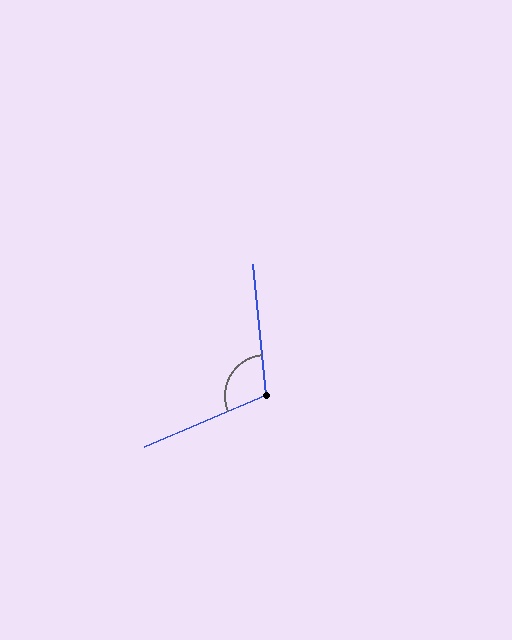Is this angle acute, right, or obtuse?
It is obtuse.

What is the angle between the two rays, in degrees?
Approximately 108 degrees.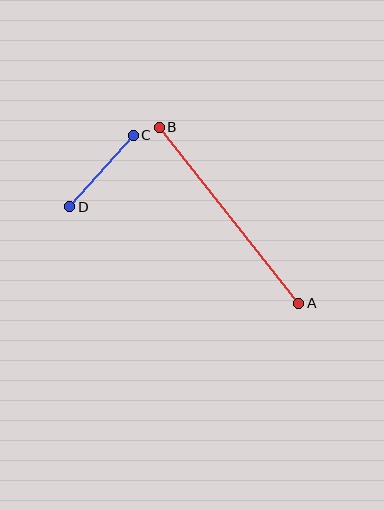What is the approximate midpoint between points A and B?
The midpoint is at approximately (229, 215) pixels.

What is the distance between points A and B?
The distance is approximately 225 pixels.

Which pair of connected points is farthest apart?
Points A and B are farthest apart.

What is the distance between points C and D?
The distance is approximately 96 pixels.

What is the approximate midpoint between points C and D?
The midpoint is at approximately (101, 171) pixels.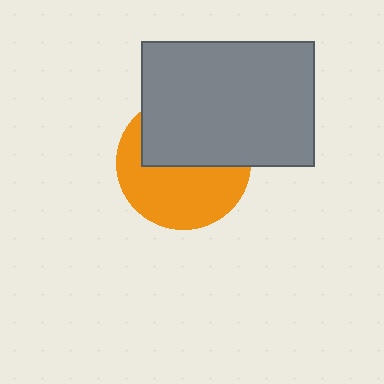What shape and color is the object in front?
The object in front is a gray rectangle.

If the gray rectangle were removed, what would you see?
You would see the complete orange circle.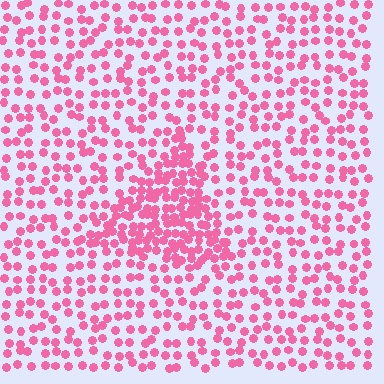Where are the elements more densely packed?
The elements are more densely packed inside the triangle boundary.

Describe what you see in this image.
The image contains small pink elements arranged at two different densities. A triangle-shaped region is visible where the elements are more densely packed than the surrounding area.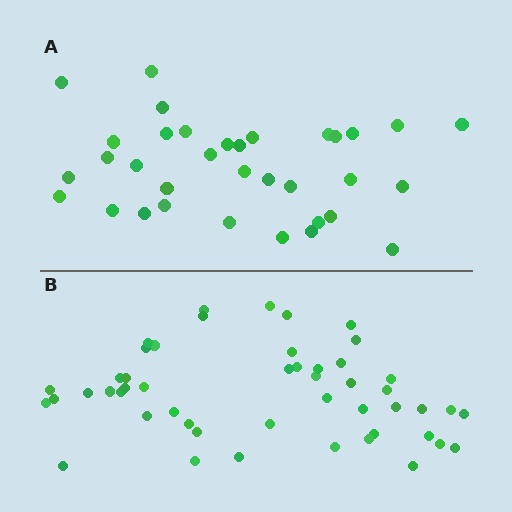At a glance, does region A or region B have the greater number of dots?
Region B (the bottom region) has more dots.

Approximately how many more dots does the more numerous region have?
Region B has approximately 15 more dots than region A.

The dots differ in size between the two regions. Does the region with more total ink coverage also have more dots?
No. Region A has more total ink coverage because its dots are larger, but region B actually contains more individual dots. Total area can be misleading — the number of items is what matters here.